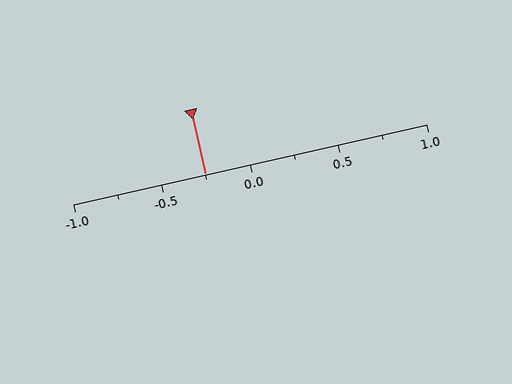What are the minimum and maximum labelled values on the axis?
The axis runs from -1.0 to 1.0.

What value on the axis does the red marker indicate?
The marker indicates approximately -0.25.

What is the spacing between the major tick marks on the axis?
The major ticks are spaced 0.5 apart.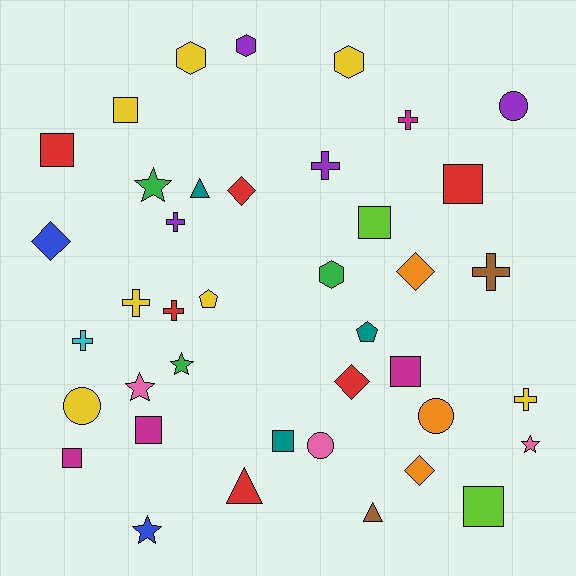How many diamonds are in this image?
There are 5 diamonds.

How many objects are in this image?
There are 40 objects.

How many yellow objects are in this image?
There are 7 yellow objects.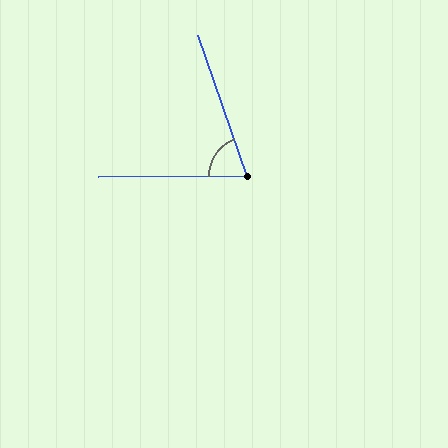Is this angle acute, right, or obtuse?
It is acute.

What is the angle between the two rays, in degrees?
Approximately 71 degrees.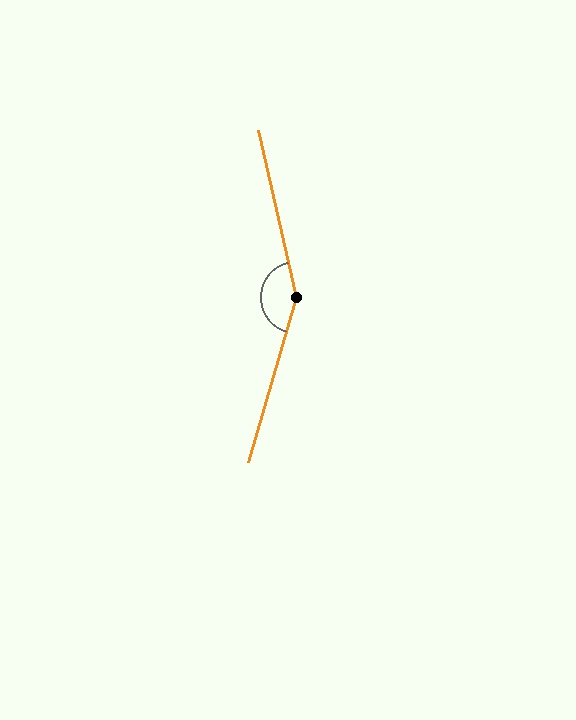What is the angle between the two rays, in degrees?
Approximately 151 degrees.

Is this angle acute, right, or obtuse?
It is obtuse.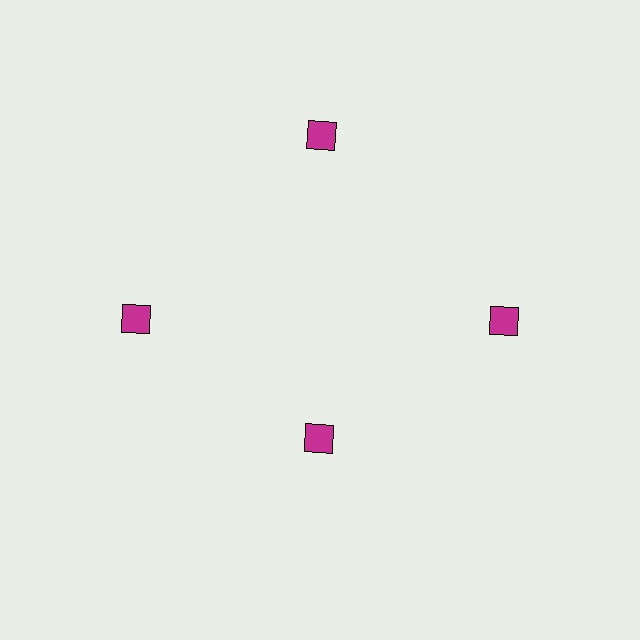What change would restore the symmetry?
The symmetry would be restored by moving it outward, back onto the ring so that all 4 diamonds sit at equal angles and equal distance from the center.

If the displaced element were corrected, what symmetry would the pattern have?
It would have 4-fold rotational symmetry — the pattern would map onto itself every 90 degrees.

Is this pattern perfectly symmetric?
No. The 4 magenta diamonds are arranged in a ring, but one element near the 6 o'clock position is pulled inward toward the center, breaking the 4-fold rotational symmetry.